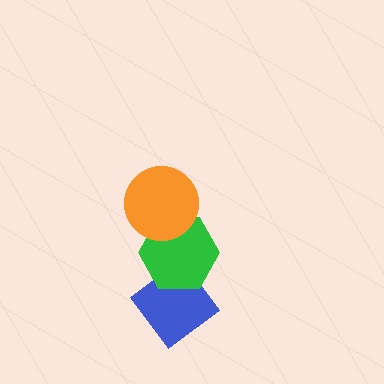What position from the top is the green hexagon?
The green hexagon is 2nd from the top.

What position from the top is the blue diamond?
The blue diamond is 3rd from the top.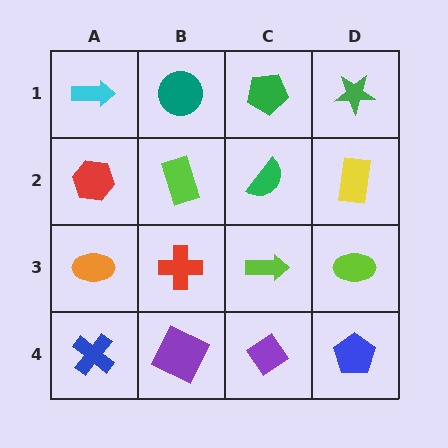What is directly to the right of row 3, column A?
A red cross.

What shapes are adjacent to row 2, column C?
A green pentagon (row 1, column C), a lime arrow (row 3, column C), a lime rectangle (row 2, column B), a yellow rectangle (row 2, column D).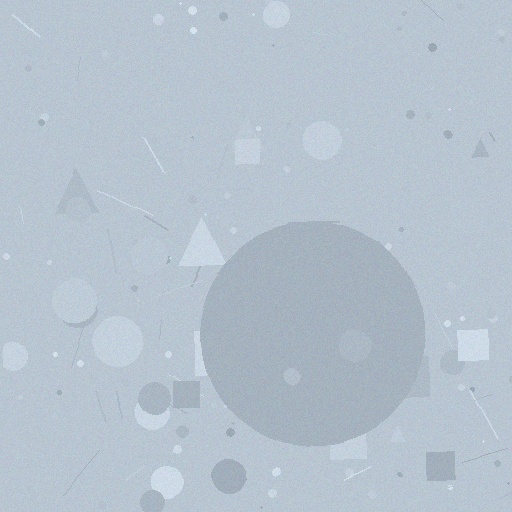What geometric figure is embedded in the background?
A circle is embedded in the background.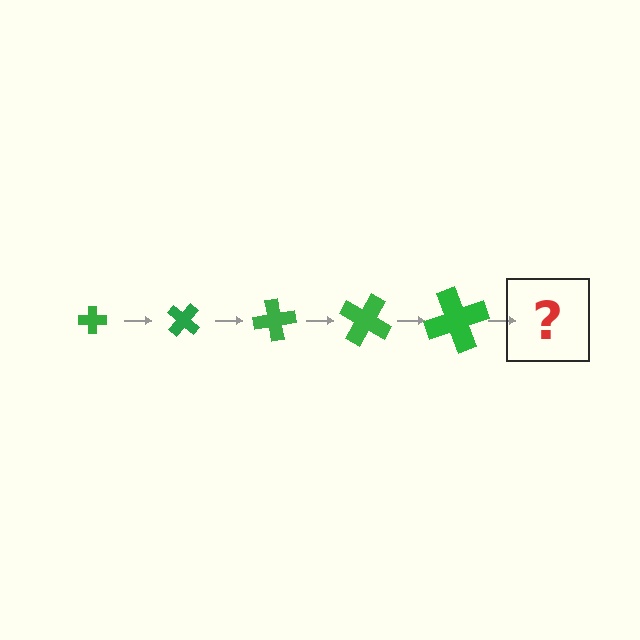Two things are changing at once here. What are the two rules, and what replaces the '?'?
The two rules are that the cross grows larger each step and it rotates 40 degrees each step. The '?' should be a cross, larger than the previous one and rotated 200 degrees from the start.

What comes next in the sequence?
The next element should be a cross, larger than the previous one and rotated 200 degrees from the start.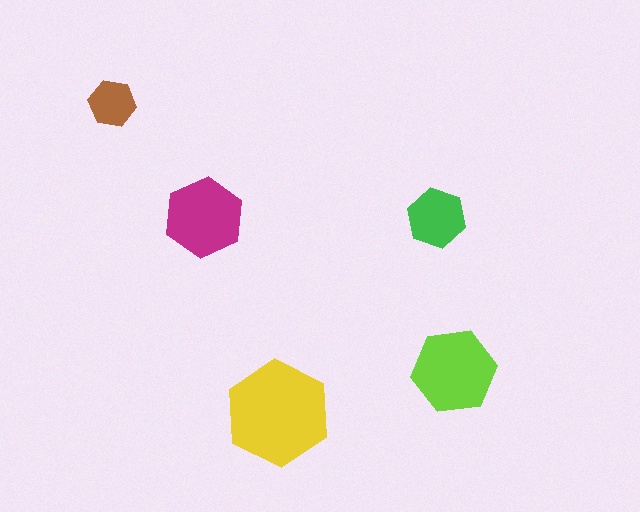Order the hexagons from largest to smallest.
the yellow one, the lime one, the magenta one, the green one, the brown one.